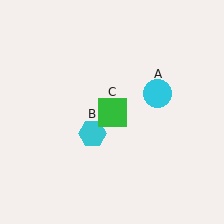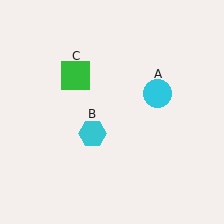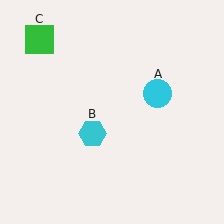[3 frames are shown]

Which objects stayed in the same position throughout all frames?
Cyan circle (object A) and cyan hexagon (object B) remained stationary.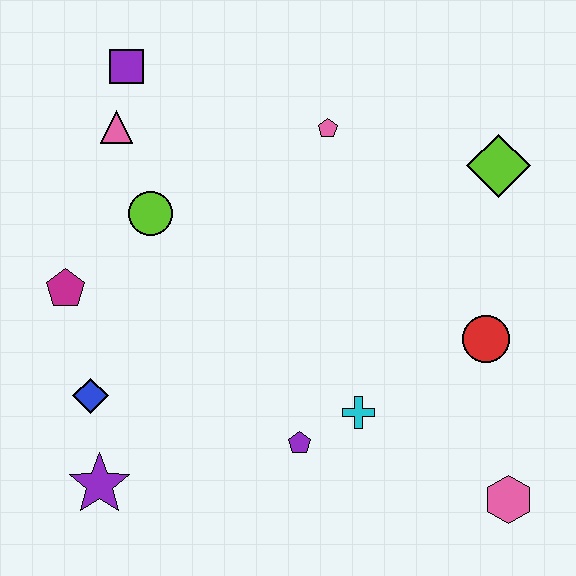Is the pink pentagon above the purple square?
No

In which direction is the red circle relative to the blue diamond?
The red circle is to the right of the blue diamond.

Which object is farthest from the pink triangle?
The pink hexagon is farthest from the pink triangle.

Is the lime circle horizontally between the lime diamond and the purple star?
Yes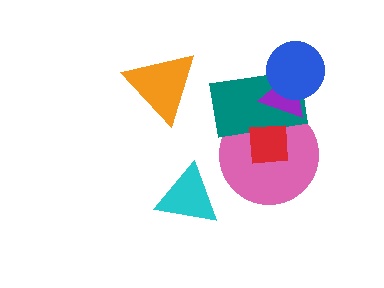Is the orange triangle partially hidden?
No, no other shape covers it.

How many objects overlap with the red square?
2 objects overlap with the red square.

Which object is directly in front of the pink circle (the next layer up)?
The teal rectangle is directly in front of the pink circle.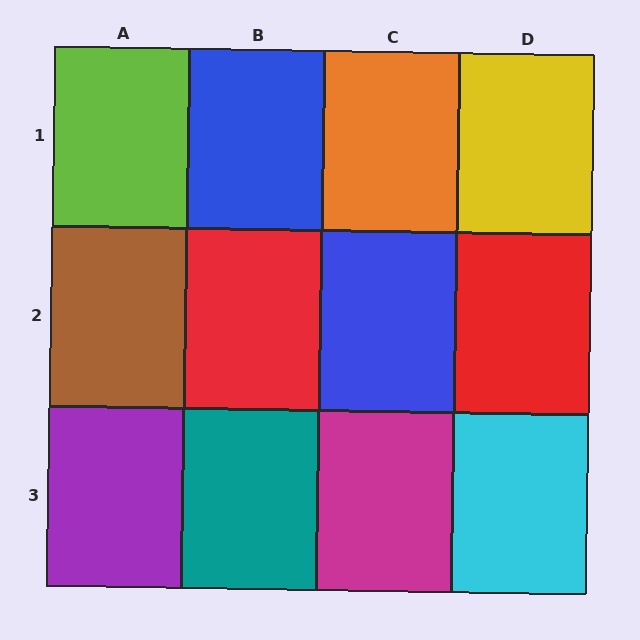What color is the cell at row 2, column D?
Red.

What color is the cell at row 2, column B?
Red.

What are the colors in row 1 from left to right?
Lime, blue, orange, yellow.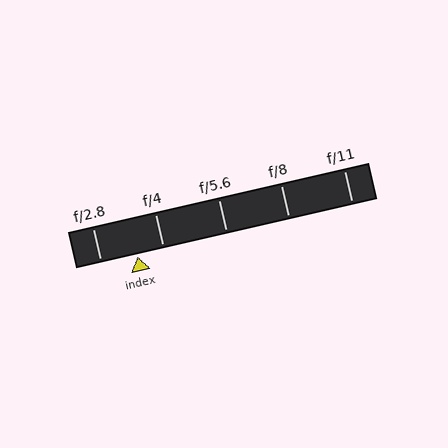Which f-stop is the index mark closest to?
The index mark is closest to f/4.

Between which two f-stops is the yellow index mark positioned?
The index mark is between f/2.8 and f/4.